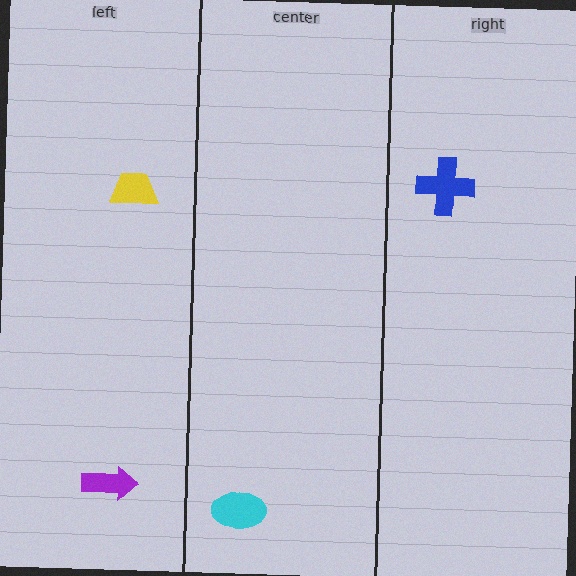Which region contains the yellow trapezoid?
The left region.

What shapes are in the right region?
The blue cross.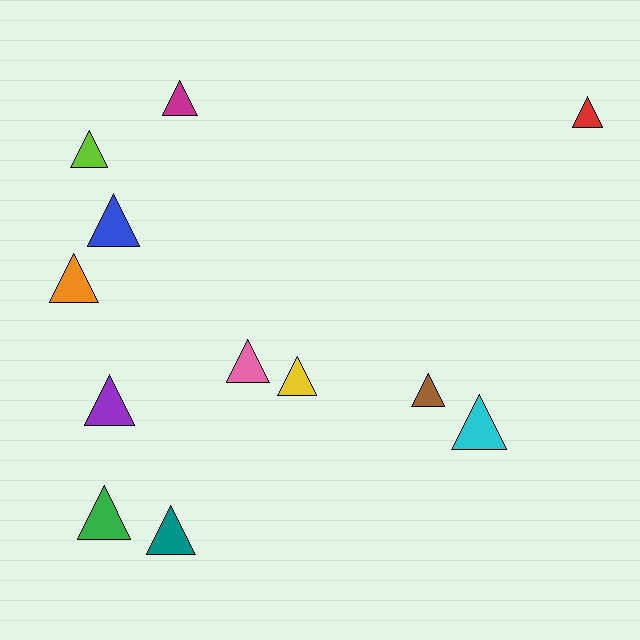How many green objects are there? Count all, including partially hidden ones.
There is 1 green object.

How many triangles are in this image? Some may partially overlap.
There are 12 triangles.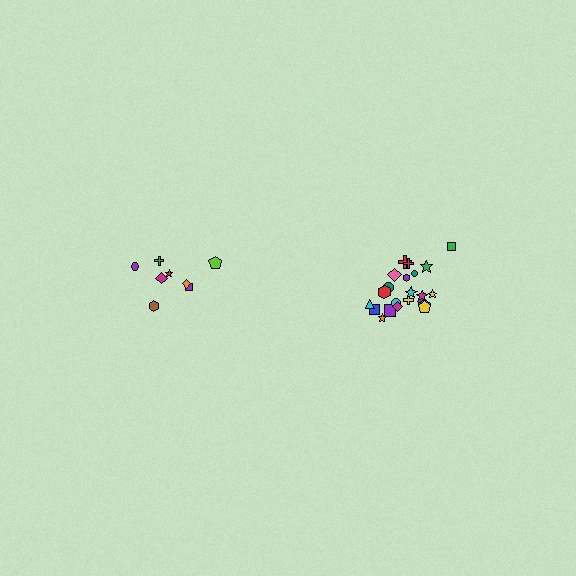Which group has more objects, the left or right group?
The right group.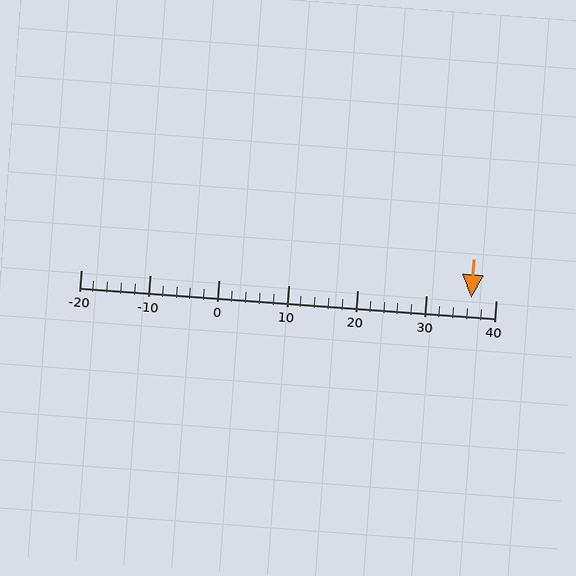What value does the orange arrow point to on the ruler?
The orange arrow points to approximately 36.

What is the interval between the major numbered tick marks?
The major tick marks are spaced 10 units apart.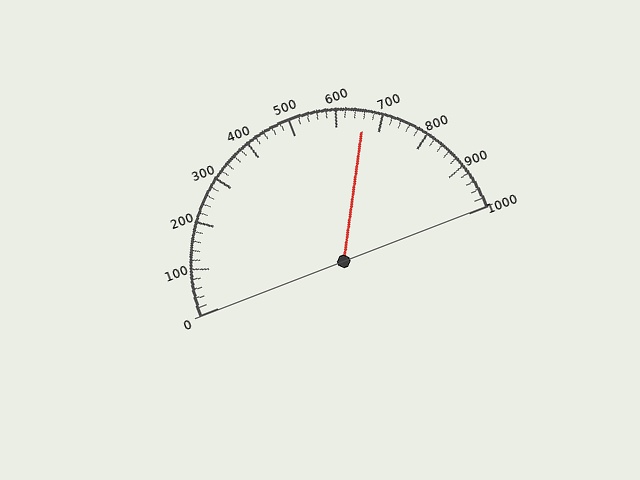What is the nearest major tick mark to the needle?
The nearest major tick mark is 700.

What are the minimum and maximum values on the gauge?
The gauge ranges from 0 to 1000.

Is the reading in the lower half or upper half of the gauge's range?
The reading is in the upper half of the range (0 to 1000).